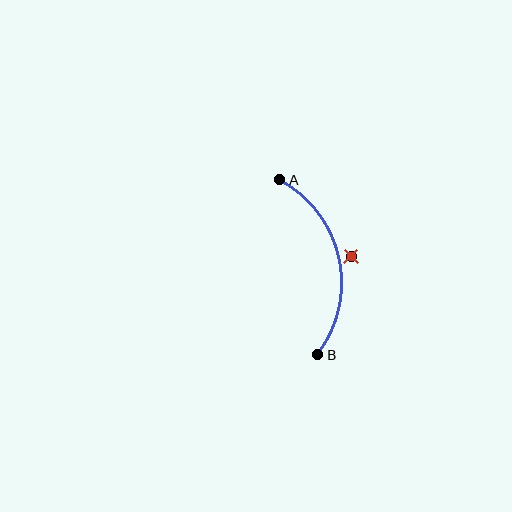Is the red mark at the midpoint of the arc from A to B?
No — the red mark does not lie on the arc at all. It sits slightly outside the curve.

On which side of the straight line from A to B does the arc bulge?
The arc bulges to the right of the straight line connecting A and B.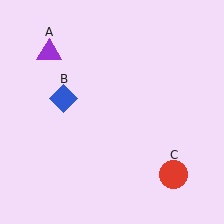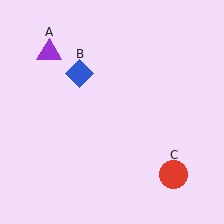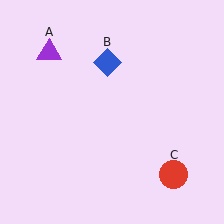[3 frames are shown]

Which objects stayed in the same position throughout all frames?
Purple triangle (object A) and red circle (object C) remained stationary.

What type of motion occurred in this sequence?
The blue diamond (object B) rotated clockwise around the center of the scene.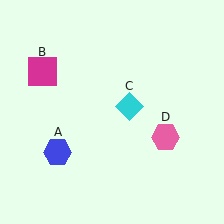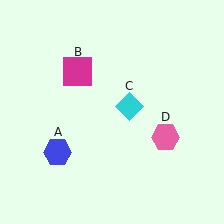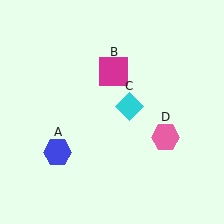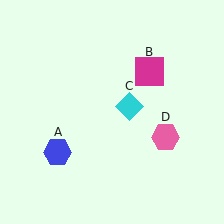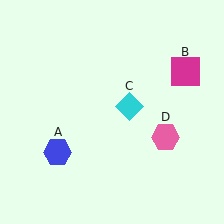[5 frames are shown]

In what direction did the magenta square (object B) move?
The magenta square (object B) moved right.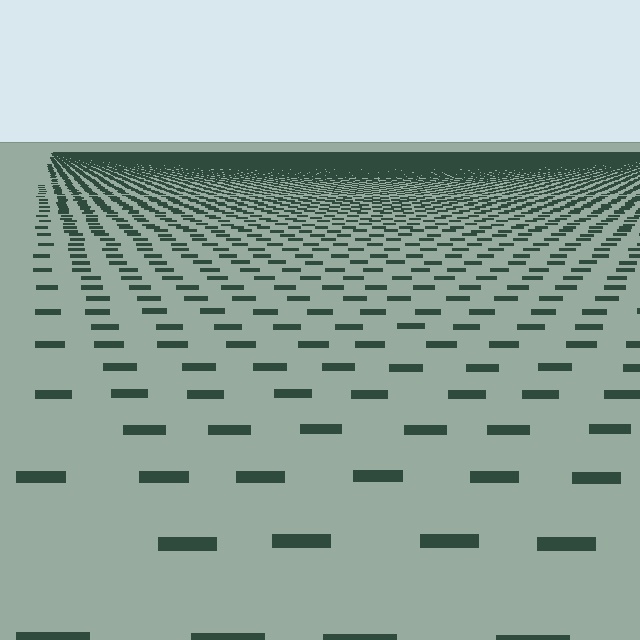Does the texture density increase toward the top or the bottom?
Density increases toward the top.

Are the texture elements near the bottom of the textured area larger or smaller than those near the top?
Larger. Near the bottom, elements are closer to the viewer and appear at a bigger on-screen size.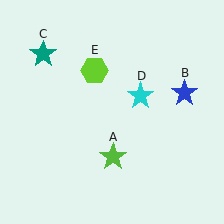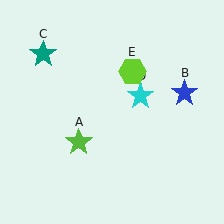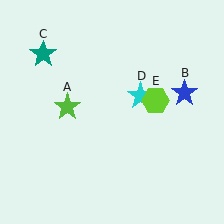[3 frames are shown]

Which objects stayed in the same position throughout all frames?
Blue star (object B) and teal star (object C) and cyan star (object D) remained stationary.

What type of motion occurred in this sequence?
The lime star (object A), lime hexagon (object E) rotated clockwise around the center of the scene.